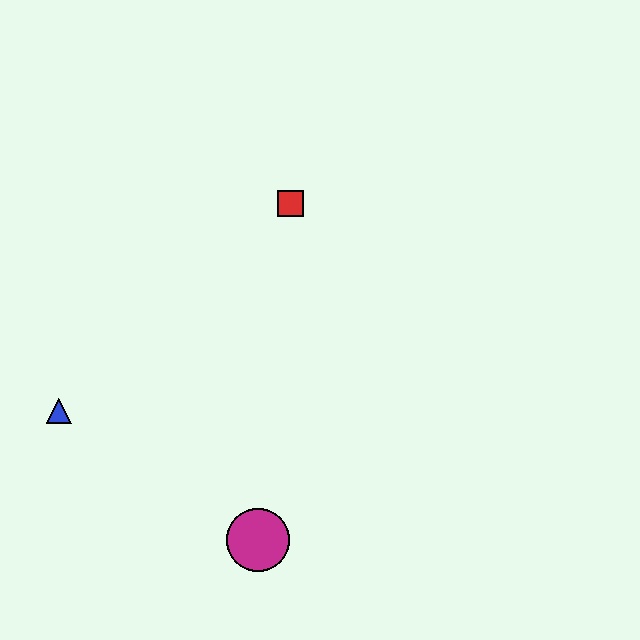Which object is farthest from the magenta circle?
The red square is farthest from the magenta circle.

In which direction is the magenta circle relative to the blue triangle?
The magenta circle is to the right of the blue triangle.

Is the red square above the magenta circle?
Yes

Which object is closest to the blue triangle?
The magenta circle is closest to the blue triangle.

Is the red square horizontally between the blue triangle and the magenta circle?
No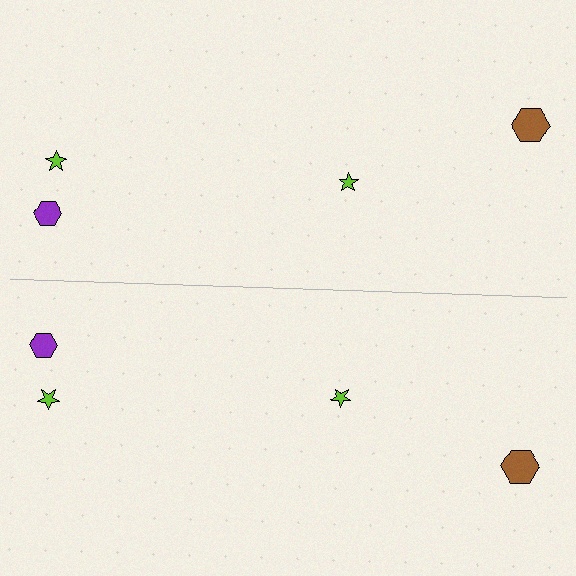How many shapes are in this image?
There are 8 shapes in this image.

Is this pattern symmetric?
Yes, this pattern has bilateral (reflection) symmetry.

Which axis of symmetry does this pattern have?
The pattern has a horizontal axis of symmetry running through the center of the image.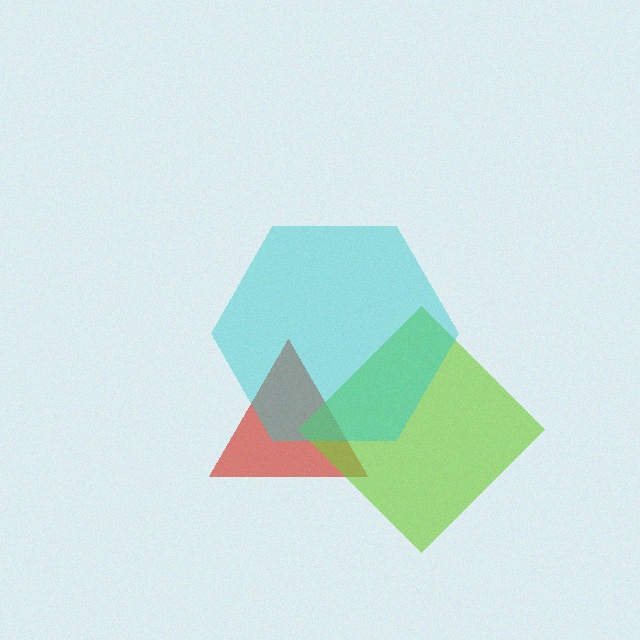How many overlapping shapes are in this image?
There are 3 overlapping shapes in the image.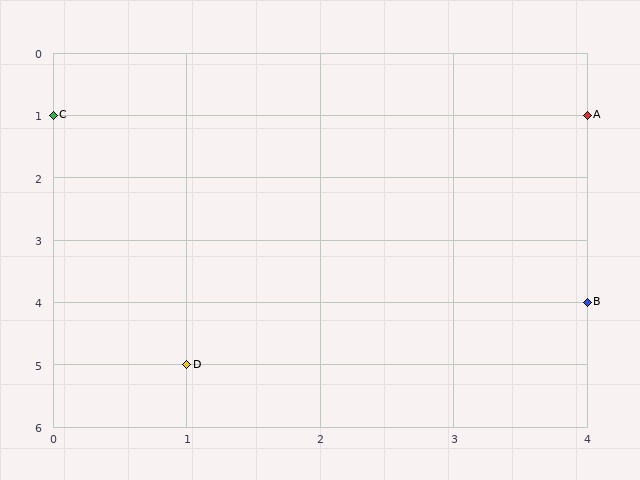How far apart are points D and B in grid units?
Points D and B are 3 columns and 1 row apart (about 3.2 grid units diagonally).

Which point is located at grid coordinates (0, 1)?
Point C is at (0, 1).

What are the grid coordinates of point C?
Point C is at grid coordinates (0, 1).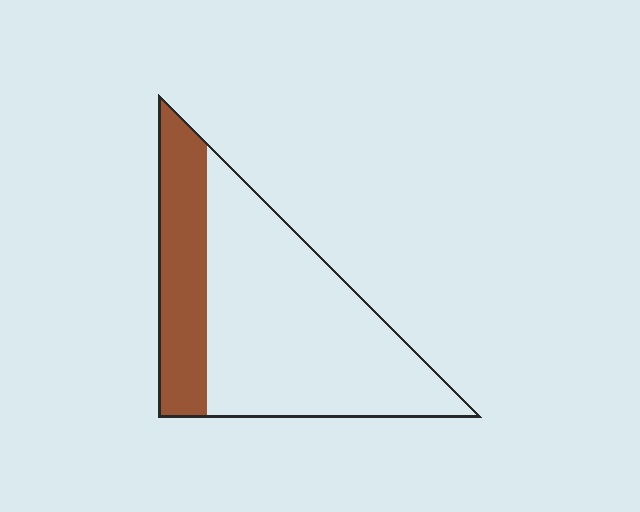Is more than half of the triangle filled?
No.